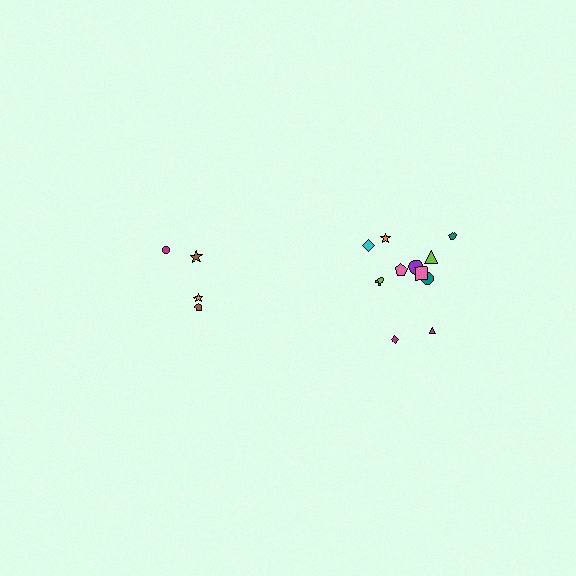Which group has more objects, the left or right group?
The right group.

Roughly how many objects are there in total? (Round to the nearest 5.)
Roughly 15 objects in total.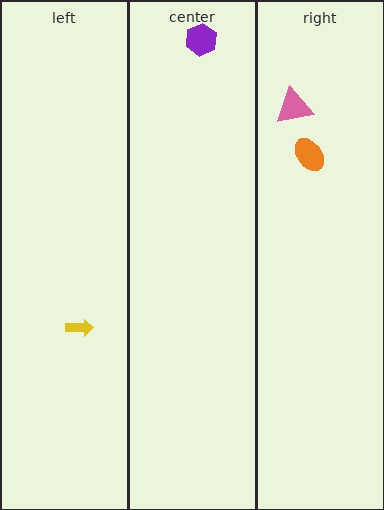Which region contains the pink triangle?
The right region.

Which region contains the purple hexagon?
The center region.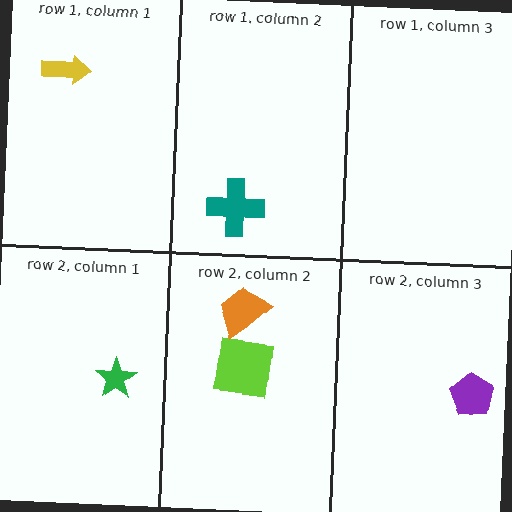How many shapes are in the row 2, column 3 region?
1.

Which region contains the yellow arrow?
The row 1, column 1 region.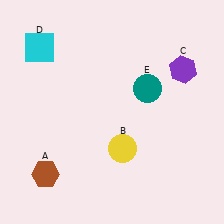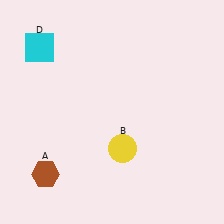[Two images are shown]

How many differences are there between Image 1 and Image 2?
There are 2 differences between the two images.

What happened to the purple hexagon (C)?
The purple hexagon (C) was removed in Image 2. It was in the top-right area of Image 1.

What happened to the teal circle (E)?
The teal circle (E) was removed in Image 2. It was in the top-right area of Image 1.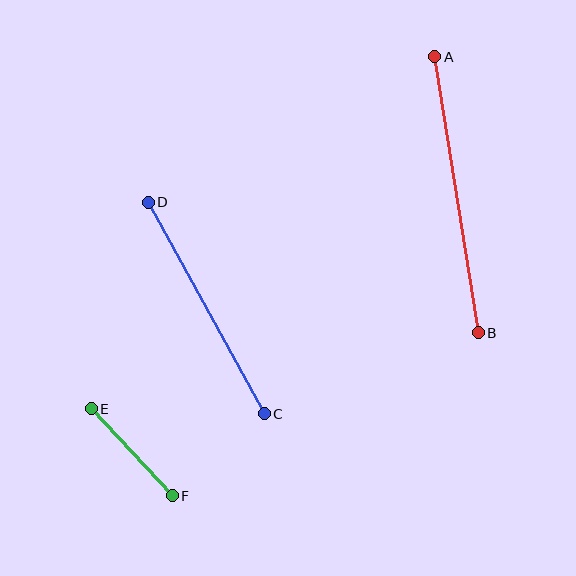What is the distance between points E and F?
The distance is approximately 119 pixels.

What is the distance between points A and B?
The distance is approximately 279 pixels.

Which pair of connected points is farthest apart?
Points A and B are farthest apart.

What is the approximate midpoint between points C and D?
The midpoint is at approximately (206, 308) pixels.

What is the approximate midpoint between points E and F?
The midpoint is at approximately (132, 452) pixels.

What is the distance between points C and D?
The distance is approximately 242 pixels.